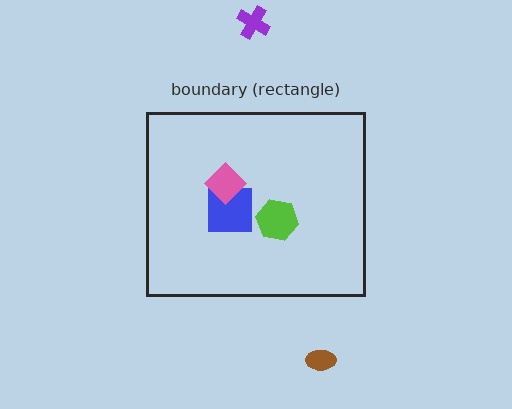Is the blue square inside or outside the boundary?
Inside.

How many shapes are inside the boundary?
3 inside, 2 outside.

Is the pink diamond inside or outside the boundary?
Inside.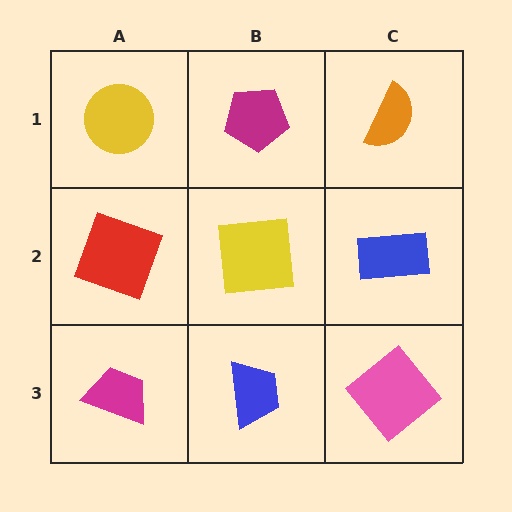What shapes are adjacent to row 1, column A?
A red square (row 2, column A), a magenta pentagon (row 1, column B).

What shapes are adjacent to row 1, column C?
A blue rectangle (row 2, column C), a magenta pentagon (row 1, column B).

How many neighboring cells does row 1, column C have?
2.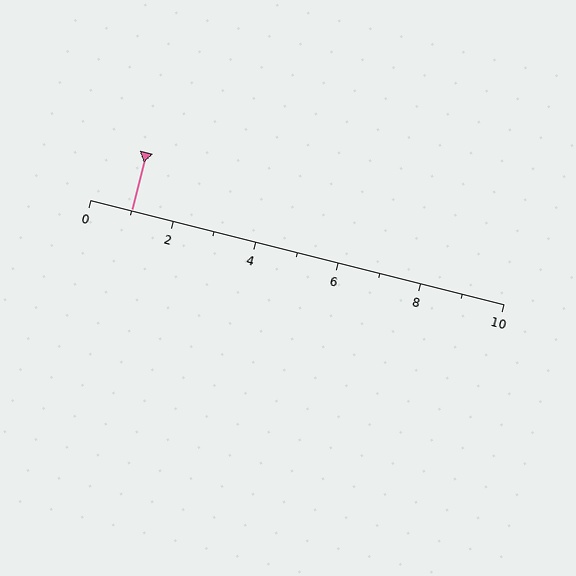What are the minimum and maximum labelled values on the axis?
The axis runs from 0 to 10.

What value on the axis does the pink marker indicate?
The marker indicates approximately 1.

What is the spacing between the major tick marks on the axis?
The major ticks are spaced 2 apart.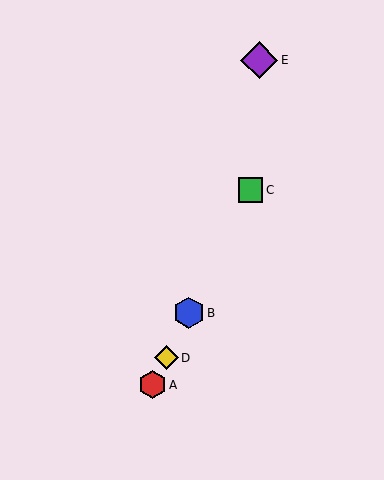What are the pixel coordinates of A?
Object A is at (153, 385).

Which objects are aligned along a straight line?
Objects A, B, C, D are aligned along a straight line.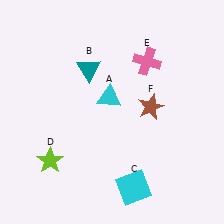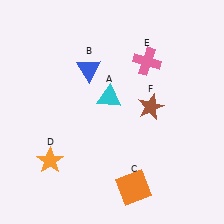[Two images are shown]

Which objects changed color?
B changed from teal to blue. C changed from cyan to orange. D changed from lime to orange.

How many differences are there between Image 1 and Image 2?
There are 3 differences between the two images.